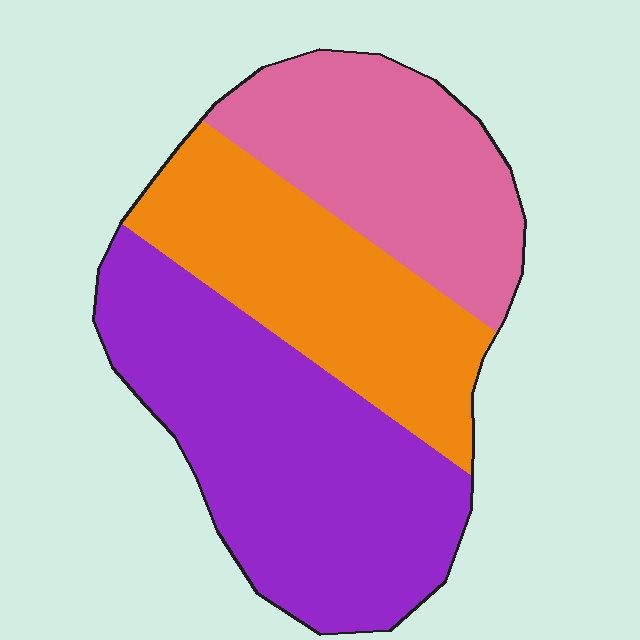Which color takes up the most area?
Purple, at roughly 45%.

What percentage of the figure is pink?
Pink takes up about one quarter (1/4) of the figure.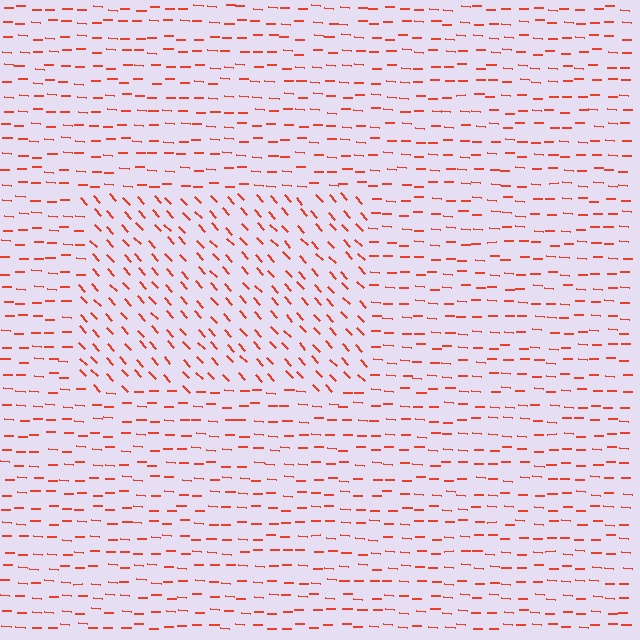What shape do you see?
I see a rectangle.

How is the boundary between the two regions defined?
The boundary is defined purely by a change in line orientation (approximately 45 degrees difference). All lines are the same color and thickness.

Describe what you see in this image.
The image is filled with small red line segments. A rectangle region in the image has lines oriented differently from the surrounding lines, creating a visible texture boundary.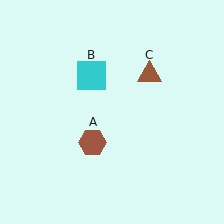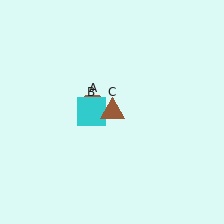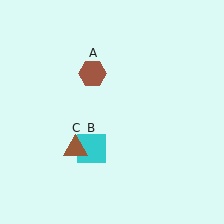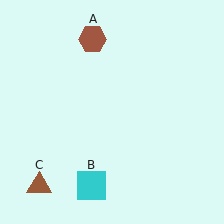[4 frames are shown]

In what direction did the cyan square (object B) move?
The cyan square (object B) moved down.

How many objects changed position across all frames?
3 objects changed position: brown hexagon (object A), cyan square (object B), brown triangle (object C).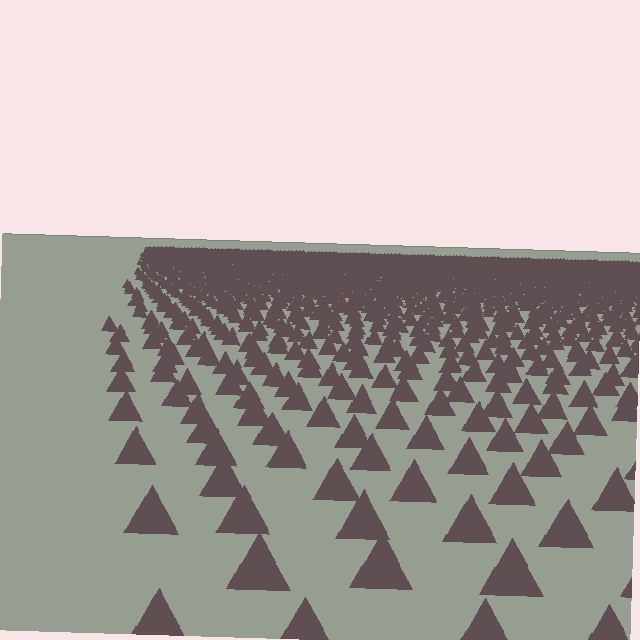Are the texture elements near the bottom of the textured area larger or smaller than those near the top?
Larger. Near the bottom, elements are closer to the viewer and appear at a bigger on-screen size.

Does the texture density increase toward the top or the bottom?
Density increases toward the top.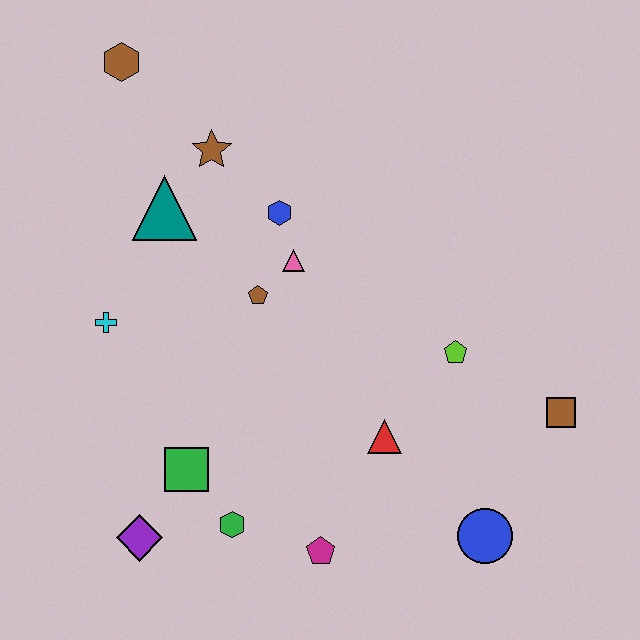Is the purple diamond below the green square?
Yes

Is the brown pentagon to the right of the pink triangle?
No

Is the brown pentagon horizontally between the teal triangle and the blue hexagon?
Yes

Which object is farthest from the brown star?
The blue circle is farthest from the brown star.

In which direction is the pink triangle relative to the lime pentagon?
The pink triangle is to the left of the lime pentagon.